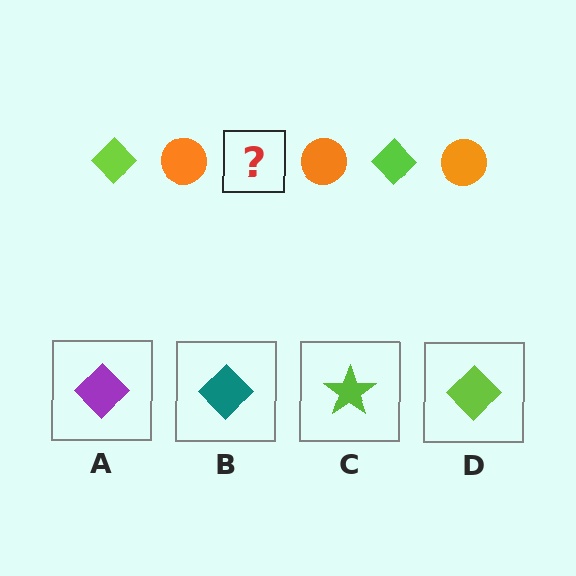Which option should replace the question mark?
Option D.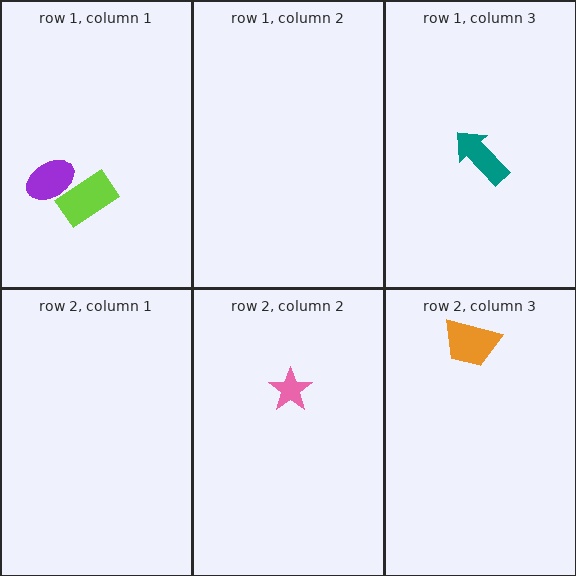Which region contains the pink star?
The row 2, column 2 region.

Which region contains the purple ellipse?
The row 1, column 1 region.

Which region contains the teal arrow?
The row 1, column 3 region.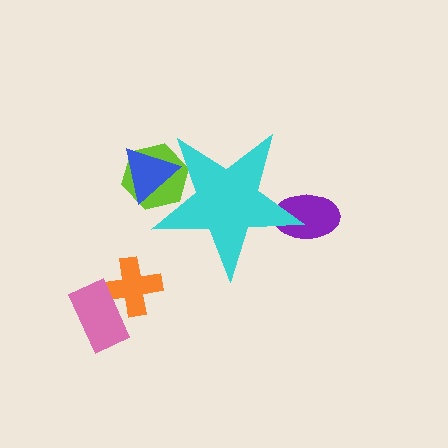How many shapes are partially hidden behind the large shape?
3 shapes are partially hidden.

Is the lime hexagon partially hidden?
Yes, the lime hexagon is partially hidden behind the cyan star.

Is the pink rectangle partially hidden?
No, the pink rectangle is fully visible.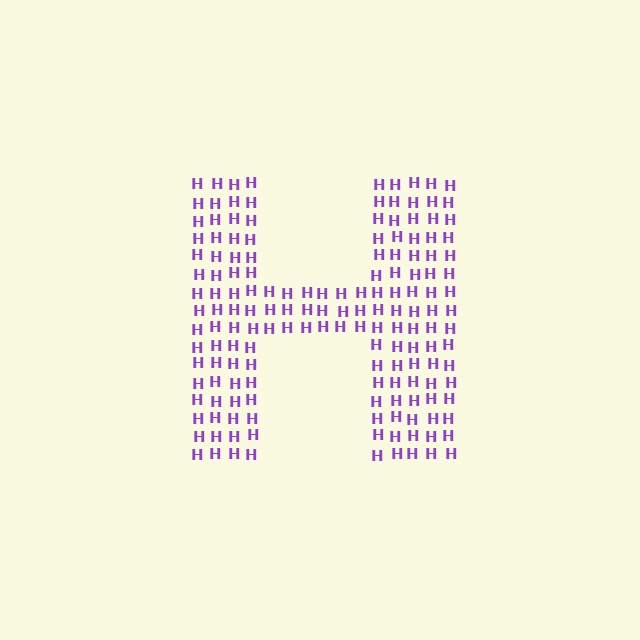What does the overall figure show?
The overall figure shows the letter H.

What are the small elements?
The small elements are letter H's.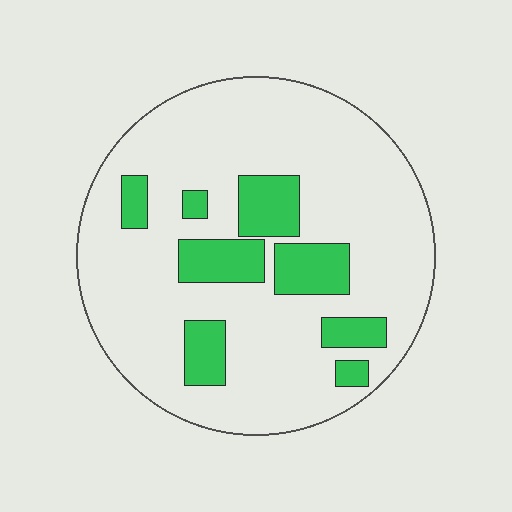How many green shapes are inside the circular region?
8.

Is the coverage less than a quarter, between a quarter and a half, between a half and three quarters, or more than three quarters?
Less than a quarter.